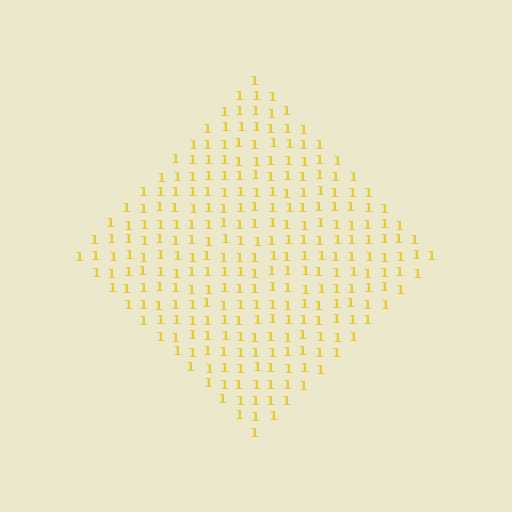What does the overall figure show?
The overall figure shows a diamond.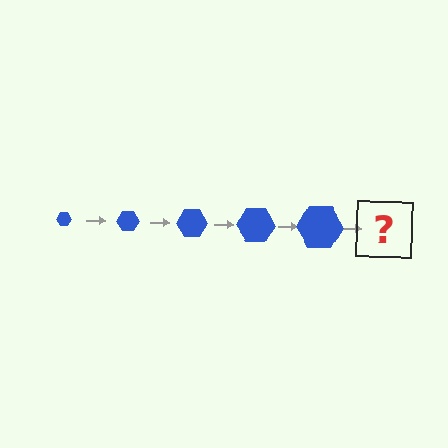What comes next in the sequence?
The next element should be a blue hexagon, larger than the previous one.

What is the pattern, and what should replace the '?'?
The pattern is that the hexagon gets progressively larger each step. The '?' should be a blue hexagon, larger than the previous one.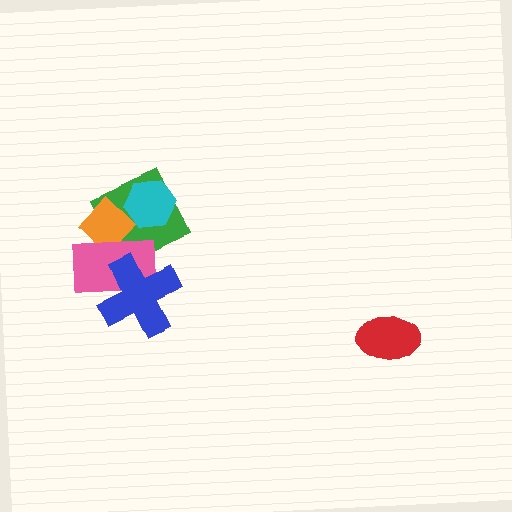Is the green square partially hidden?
Yes, it is partially covered by another shape.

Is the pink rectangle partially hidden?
Yes, it is partially covered by another shape.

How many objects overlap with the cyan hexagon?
2 objects overlap with the cyan hexagon.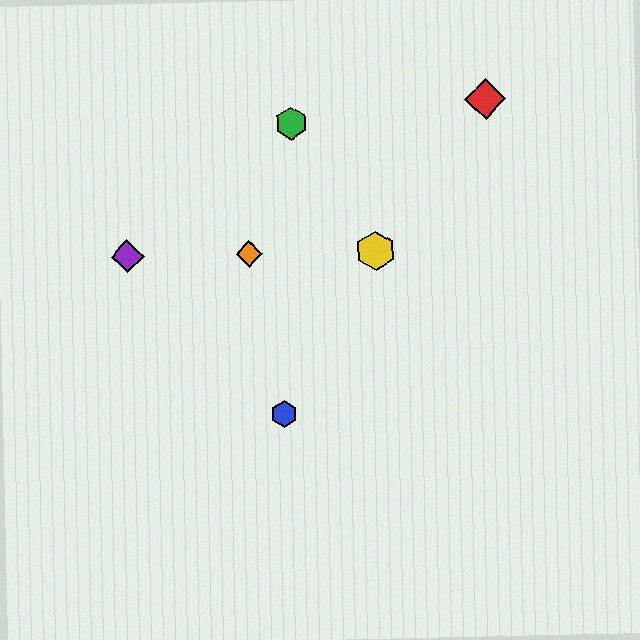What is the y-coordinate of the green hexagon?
The green hexagon is at y≈123.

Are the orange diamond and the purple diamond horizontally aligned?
Yes, both are at y≈254.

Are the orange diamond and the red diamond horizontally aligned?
No, the orange diamond is at y≈254 and the red diamond is at y≈99.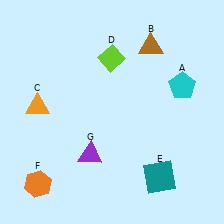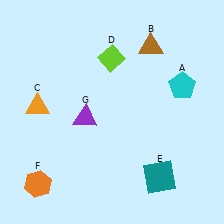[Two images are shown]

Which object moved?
The purple triangle (G) moved up.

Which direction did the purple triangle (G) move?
The purple triangle (G) moved up.